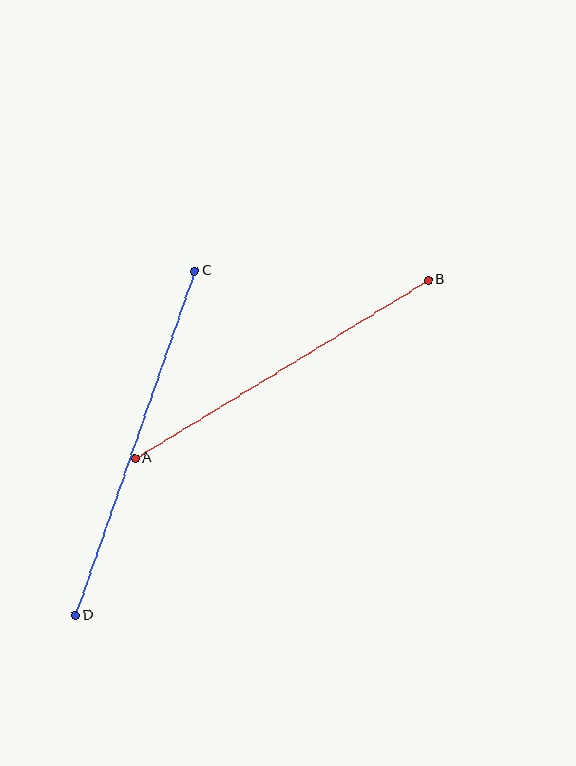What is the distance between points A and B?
The distance is approximately 343 pixels.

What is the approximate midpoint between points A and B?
The midpoint is at approximately (281, 369) pixels.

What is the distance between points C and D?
The distance is approximately 365 pixels.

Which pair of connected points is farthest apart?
Points C and D are farthest apart.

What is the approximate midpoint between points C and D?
The midpoint is at approximately (135, 443) pixels.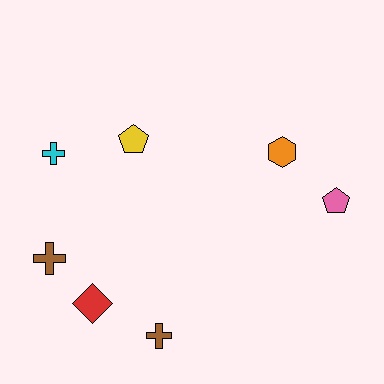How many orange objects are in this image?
There is 1 orange object.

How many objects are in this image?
There are 7 objects.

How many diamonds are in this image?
There is 1 diamond.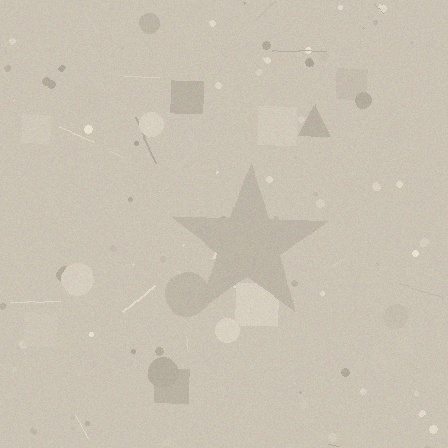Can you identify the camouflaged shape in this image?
The camouflaged shape is a star.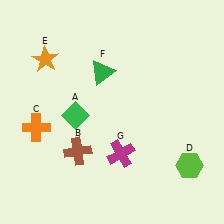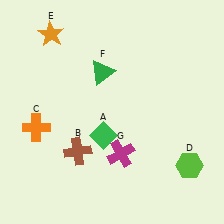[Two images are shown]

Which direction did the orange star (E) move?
The orange star (E) moved up.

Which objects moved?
The objects that moved are: the green diamond (A), the orange star (E).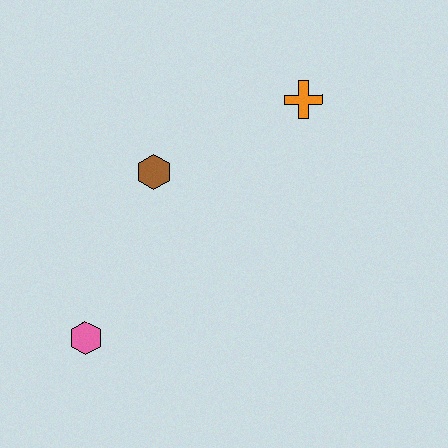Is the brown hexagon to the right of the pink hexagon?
Yes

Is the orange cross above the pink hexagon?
Yes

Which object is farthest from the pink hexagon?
The orange cross is farthest from the pink hexagon.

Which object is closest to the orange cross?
The brown hexagon is closest to the orange cross.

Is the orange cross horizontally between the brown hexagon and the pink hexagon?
No